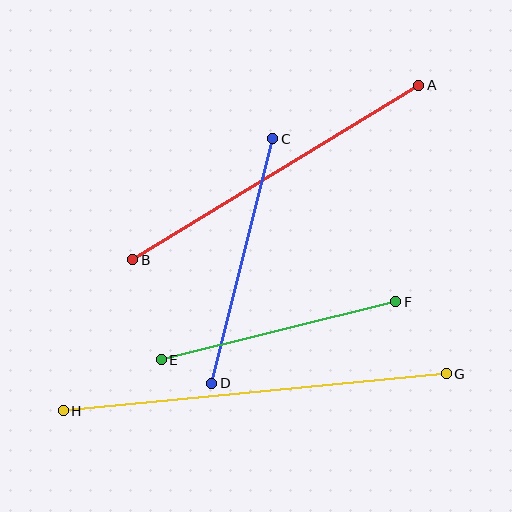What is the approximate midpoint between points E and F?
The midpoint is at approximately (279, 331) pixels.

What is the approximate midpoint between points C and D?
The midpoint is at approximately (242, 261) pixels.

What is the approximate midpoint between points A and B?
The midpoint is at approximately (276, 173) pixels.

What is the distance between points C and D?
The distance is approximately 252 pixels.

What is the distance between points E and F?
The distance is approximately 241 pixels.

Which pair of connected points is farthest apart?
Points G and H are farthest apart.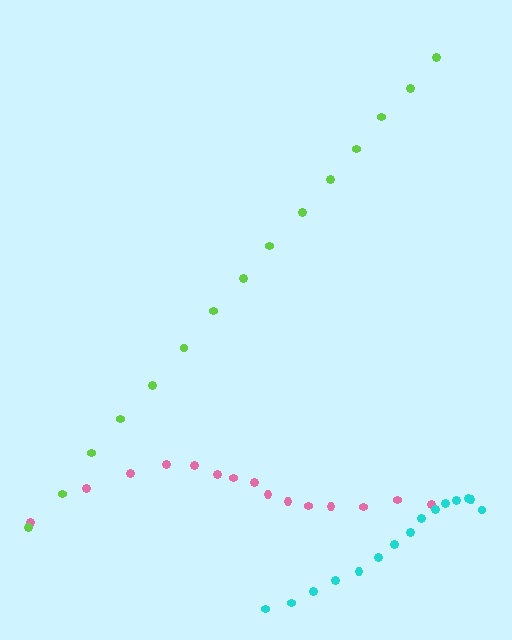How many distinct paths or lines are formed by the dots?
There are 3 distinct paths.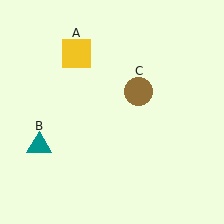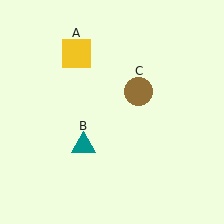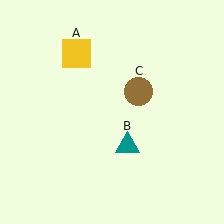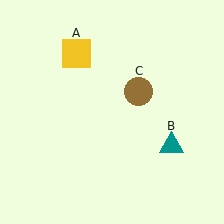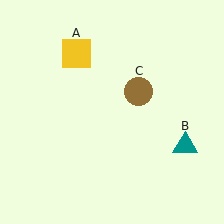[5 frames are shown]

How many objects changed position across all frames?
1 object changed position: teal triangle (object B).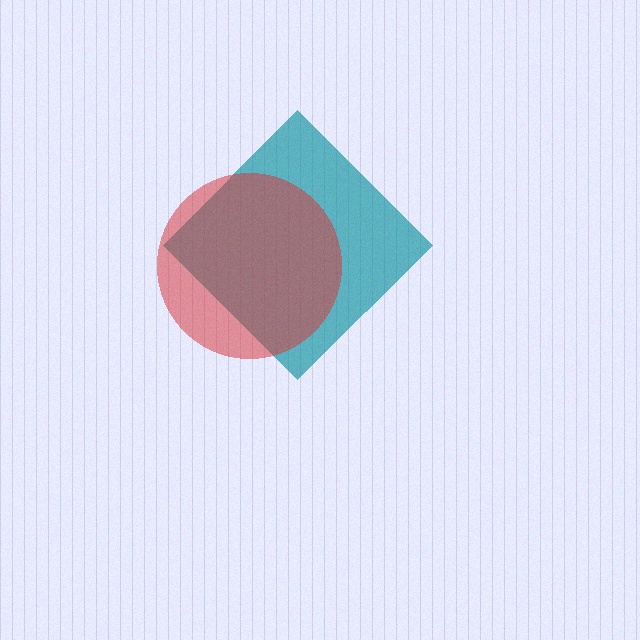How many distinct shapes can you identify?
There are 2 distinct shapes: a teal diamond, a red circle.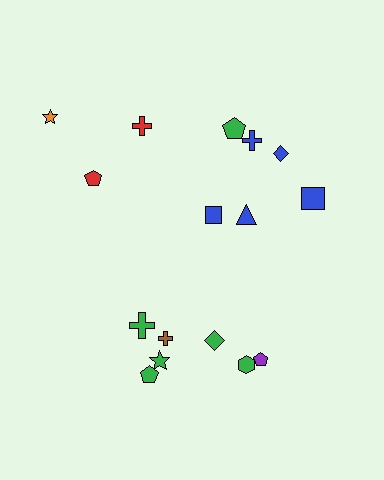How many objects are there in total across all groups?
There are 16 objects.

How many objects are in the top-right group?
There are 6 objects.